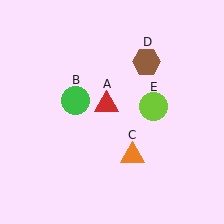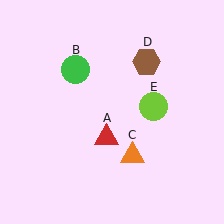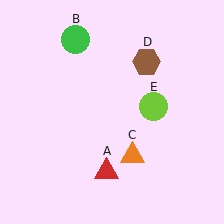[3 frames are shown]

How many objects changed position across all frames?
2 objects changed position: red triangle (object A), green circle (object B).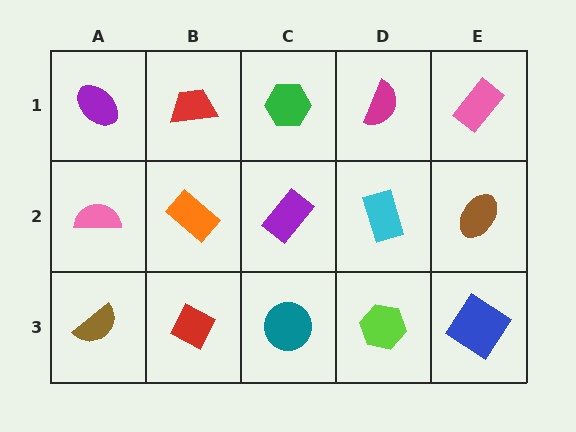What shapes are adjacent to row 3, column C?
A purple rectangle (row 2, column C), a red diamond (row 3, column B), a lime hexagon (row 3, column D).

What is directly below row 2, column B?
A red diamond.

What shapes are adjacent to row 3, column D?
A cyan rectangle (row 2, column D), a teal circle (row 3, column C), a blue diamond (row 3, column E).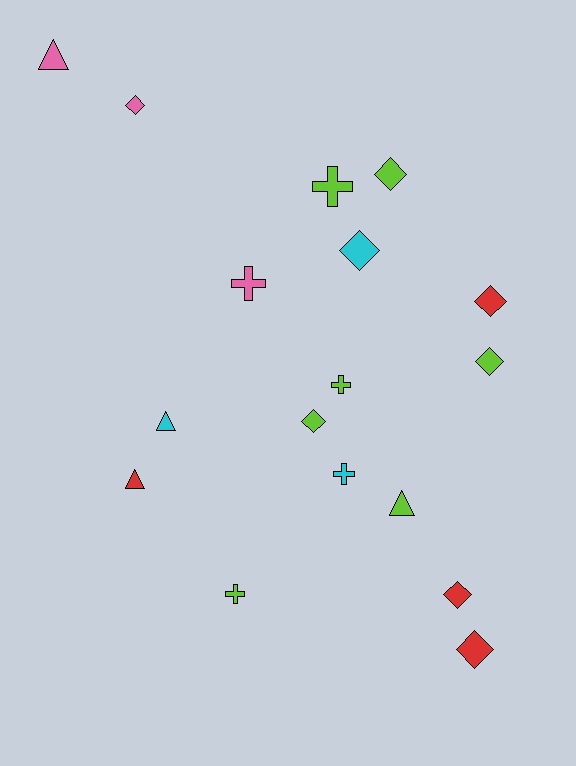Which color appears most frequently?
Lime, with 7 objects.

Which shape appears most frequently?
Diamond, with 8 objects.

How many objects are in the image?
There are 17 objects.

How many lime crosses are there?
There are 3 lime crosses.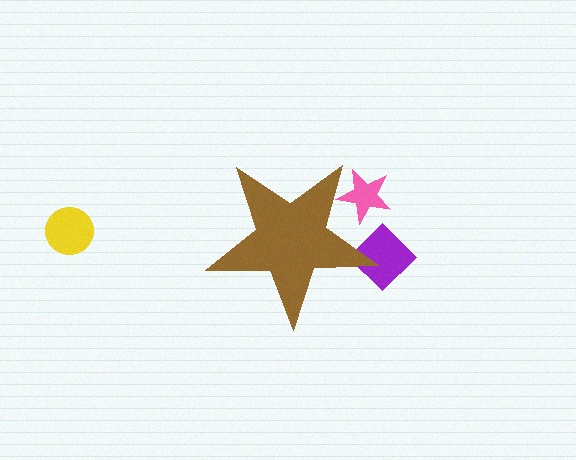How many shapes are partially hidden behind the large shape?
2 shapes are partially hidden.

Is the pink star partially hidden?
Yes, the pink star is partially hidden behind the brown star.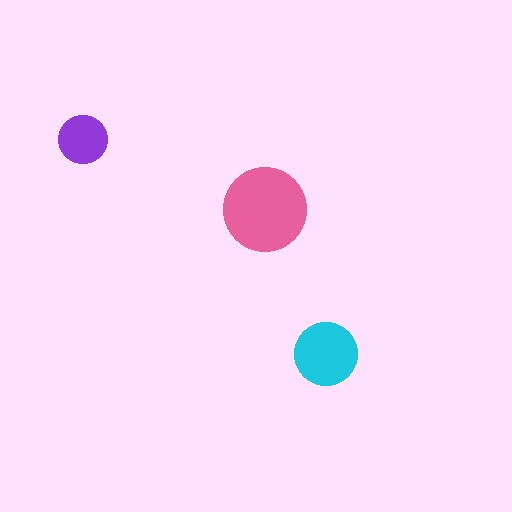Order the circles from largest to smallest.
the pink one, the cyan one, the purple one.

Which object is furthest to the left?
The purple circle is leftmost.